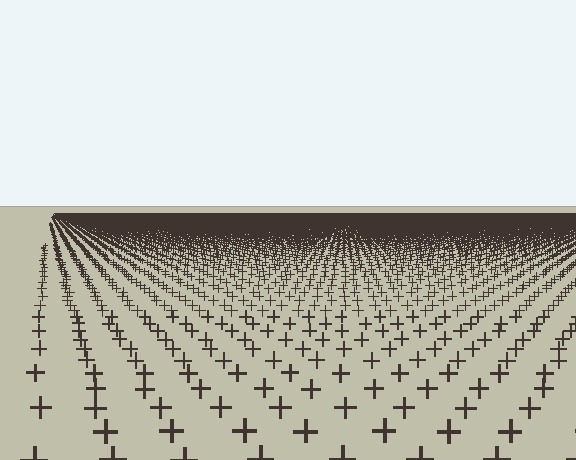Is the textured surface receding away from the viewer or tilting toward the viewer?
The surface is receding away from the viewer. Texture elements get smaller and denser toward the top.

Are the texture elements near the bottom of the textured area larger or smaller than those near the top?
Larger. Near the bottom, elements are closer to the viewer and appear at a bigger on-screen size.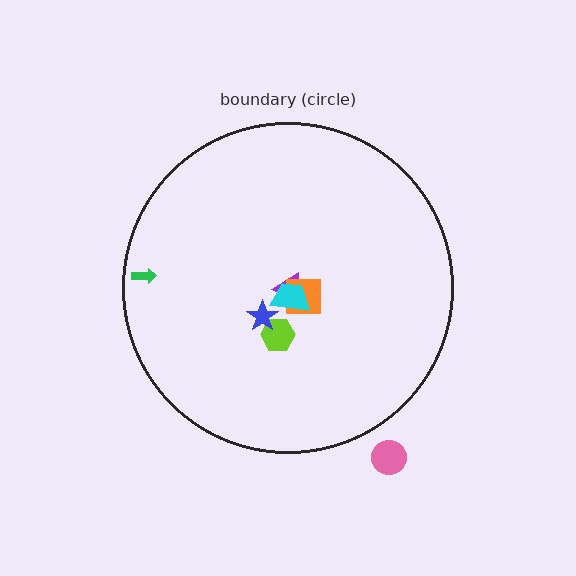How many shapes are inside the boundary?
6 inside, 1 outside.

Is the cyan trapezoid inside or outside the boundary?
Inside.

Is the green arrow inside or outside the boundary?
Inside.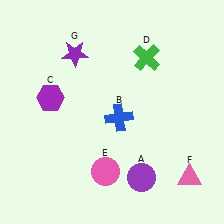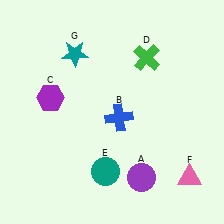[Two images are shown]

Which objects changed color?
E changed from pink to teal. G changed from purple to teal.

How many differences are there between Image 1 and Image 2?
There are 2 differences between the two images.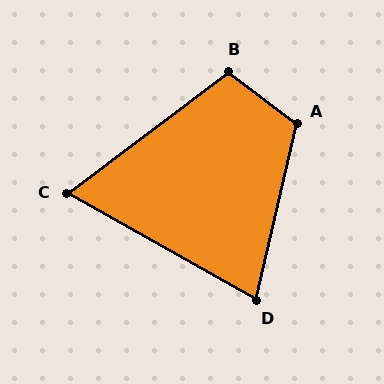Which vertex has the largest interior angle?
A, at approximately 114 degrees.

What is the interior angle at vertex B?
Approximately 106 degrees (obtuse).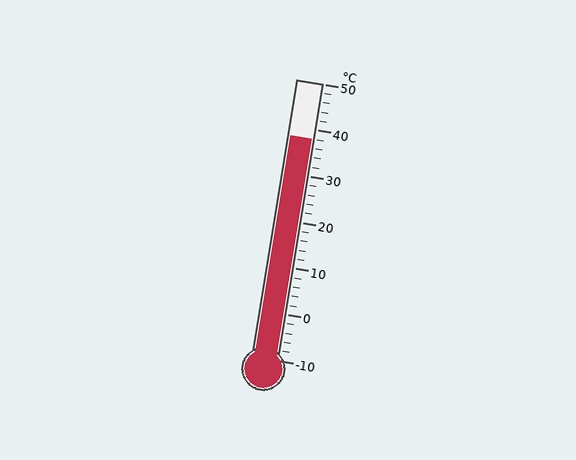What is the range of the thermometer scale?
The thermometer scale ranges from -10°C to 50°C.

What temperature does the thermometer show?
The thermometer shows approximately 38°C.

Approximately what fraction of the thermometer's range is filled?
The thermometer is filled to approximately 80% of its range.